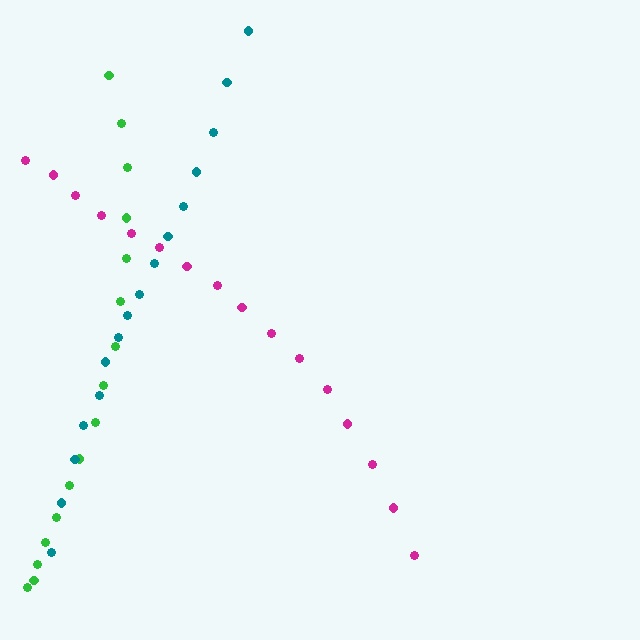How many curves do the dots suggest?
There are 3 distinct paths.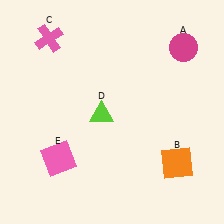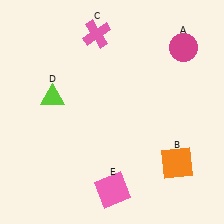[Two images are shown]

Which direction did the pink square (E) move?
The pink square (E) moved right.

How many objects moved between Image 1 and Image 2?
3 objects moved between the two images.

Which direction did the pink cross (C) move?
The pink cross (C) moved right.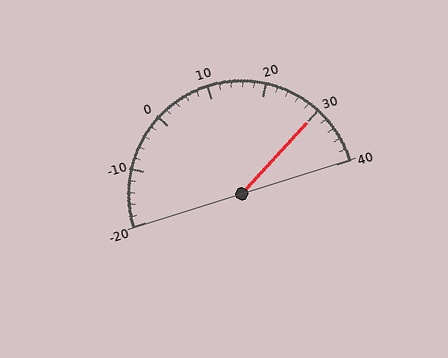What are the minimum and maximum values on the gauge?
The gauge ranges from -20 to 40.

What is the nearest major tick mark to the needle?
The nearest major tick mark is 30.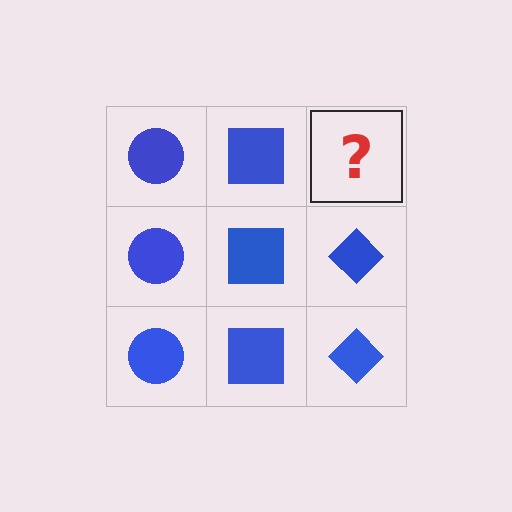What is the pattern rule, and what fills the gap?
The rule is that each column has a consistent shape. The gap should be filled with a blue diamond.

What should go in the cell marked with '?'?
The missing cell should contain a blue diamond.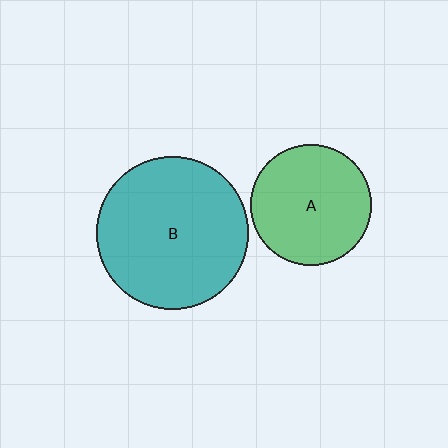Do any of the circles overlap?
No, none of the circles overlap.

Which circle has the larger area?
Circle B (teal).